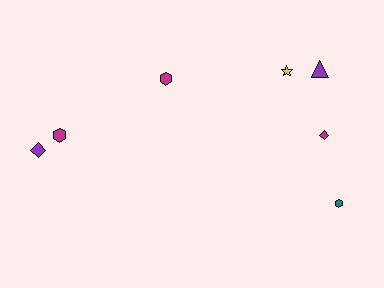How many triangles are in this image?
There is 1 triangle.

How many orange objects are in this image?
There are no orange objects.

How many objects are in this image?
There are 7 objects.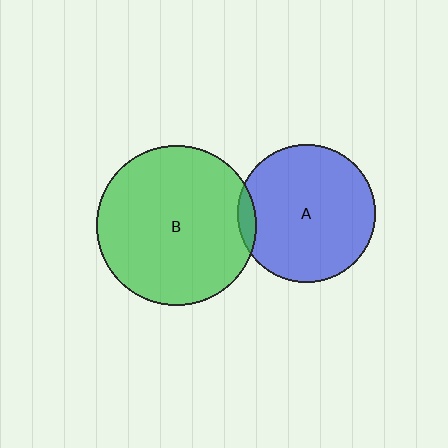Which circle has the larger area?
Circle B (green).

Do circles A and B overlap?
Yes.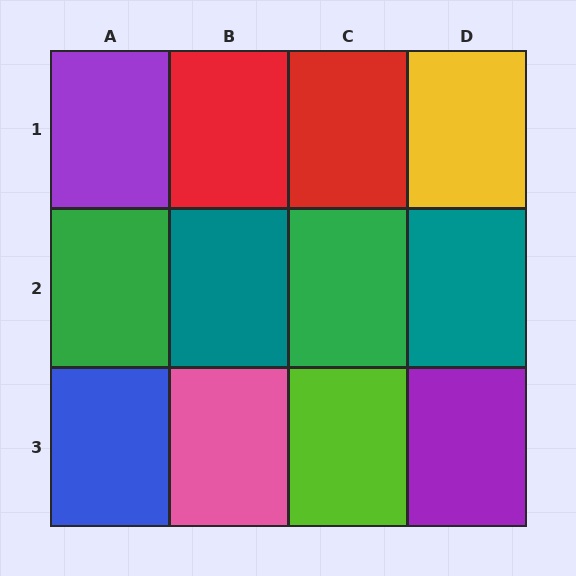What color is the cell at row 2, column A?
Green.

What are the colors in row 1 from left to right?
Purple, red, red, yellow.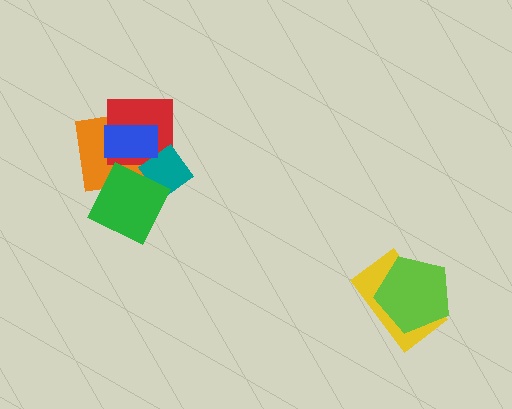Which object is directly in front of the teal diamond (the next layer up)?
The blue rectangle is directly in front of the teal diamond.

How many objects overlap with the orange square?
4 objects overlap with the orange square.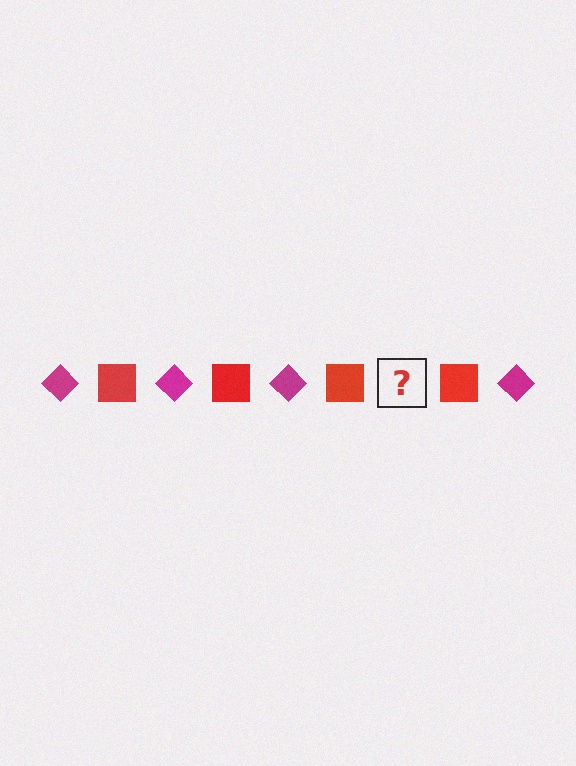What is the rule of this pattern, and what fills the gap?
The rule is that the pattern alternates between magenta diamond and red square. The gap should be filled with a magenta diamond.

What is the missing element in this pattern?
The missing element is a magenta diamond.